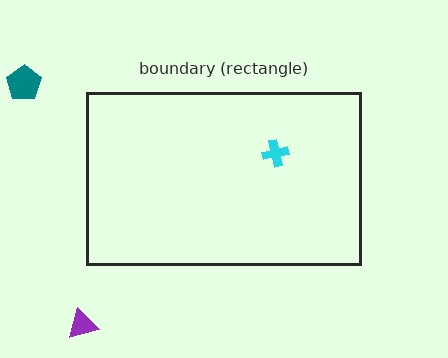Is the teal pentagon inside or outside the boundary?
Outside.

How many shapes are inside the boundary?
1 inside, 2 outside.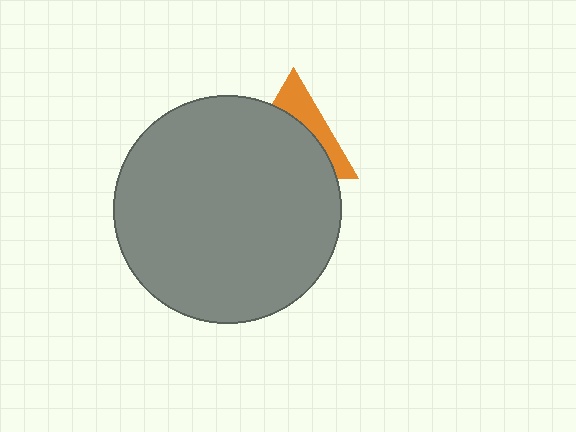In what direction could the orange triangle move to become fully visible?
The orange triangle could move up. That would shift it out from behind the gray circle entirely.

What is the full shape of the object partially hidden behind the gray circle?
The partially hidden object is an orange triangle.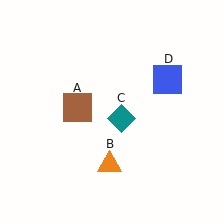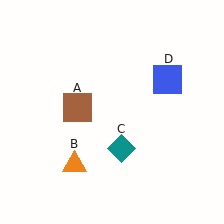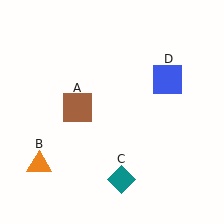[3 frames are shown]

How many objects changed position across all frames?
2 objects changed position: orange triangle (object B), teal diamond (object C).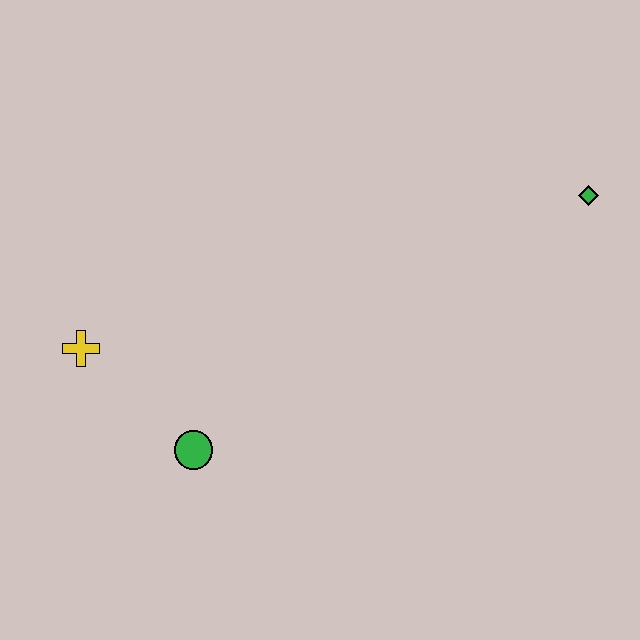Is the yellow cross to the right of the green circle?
No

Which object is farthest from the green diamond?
The yellow cross is farthest from the green diamond.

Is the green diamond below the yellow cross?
No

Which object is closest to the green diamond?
The green circle is closest to the green diamond.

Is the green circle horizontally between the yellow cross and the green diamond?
Yes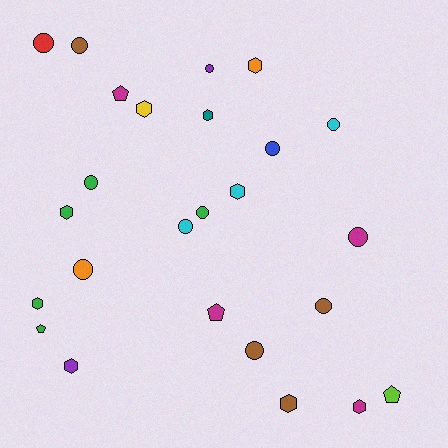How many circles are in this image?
There are 12 circles.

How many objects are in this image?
There are 25 objects.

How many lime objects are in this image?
There is 1 lime object.